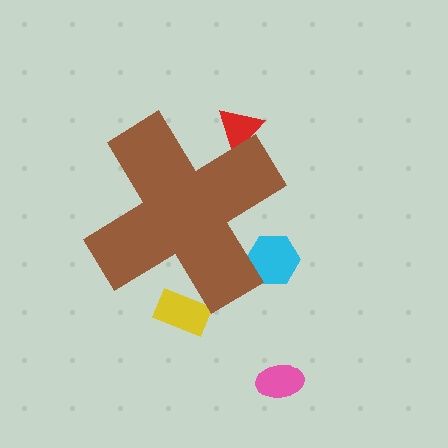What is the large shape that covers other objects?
A brown cross.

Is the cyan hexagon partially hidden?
Yes, the cyan hexagon is partially hidden behind the brown cross.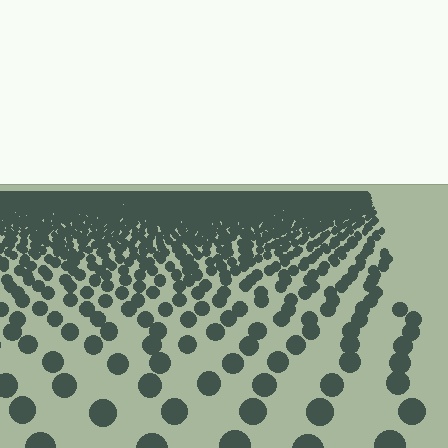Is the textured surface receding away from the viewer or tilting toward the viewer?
The surface is receding away from the viewer. Texture elements get smaller and denser toward the top.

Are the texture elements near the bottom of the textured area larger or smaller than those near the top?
Larger. Near the bottom, elements are closer to the viewer and appear at a bigger on-screen size.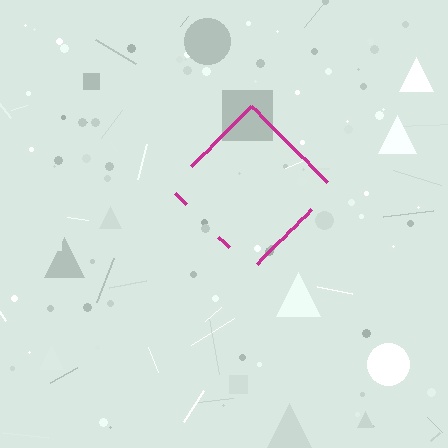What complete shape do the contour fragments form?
The contour fragments form a diamond.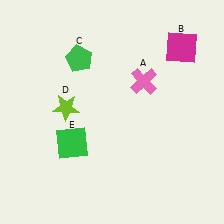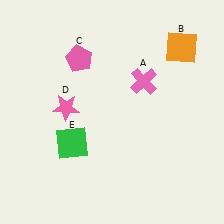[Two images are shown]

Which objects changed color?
B changed from magenta to orange. C changed from green to pink. D changed from lime to pink.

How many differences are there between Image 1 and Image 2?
There are 3 differences between the two images.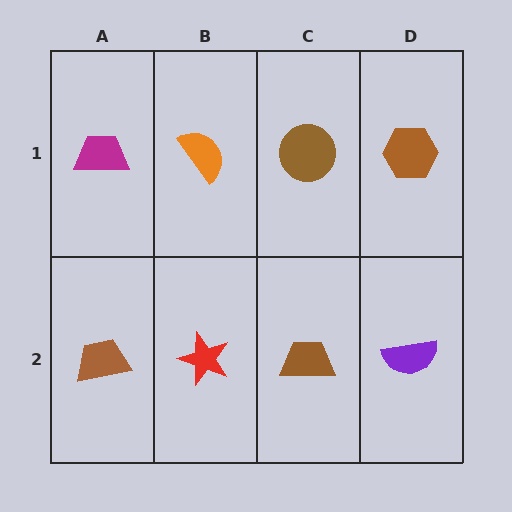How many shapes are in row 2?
4 shapes.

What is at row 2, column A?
A brown trapezoid.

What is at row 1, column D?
A brown hexagon.